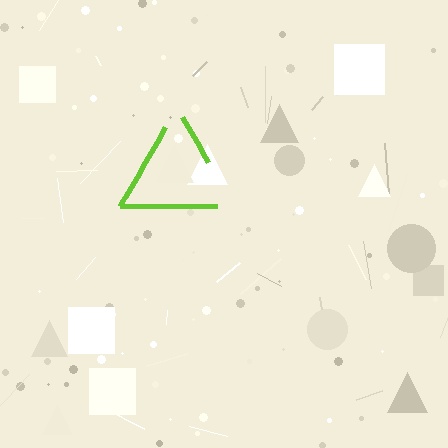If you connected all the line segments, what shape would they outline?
They would outline a triangle.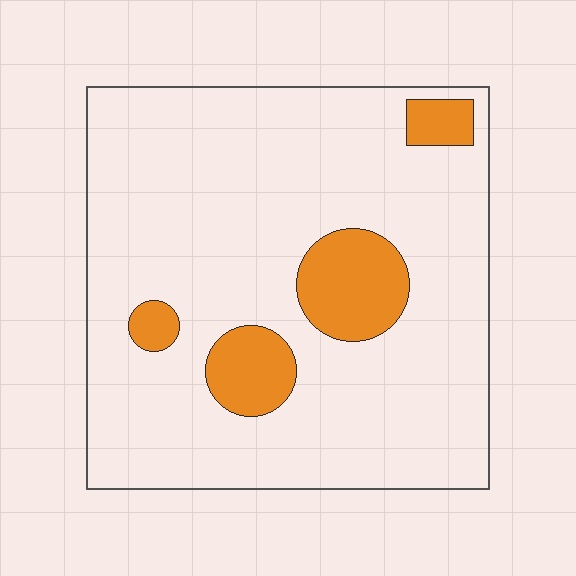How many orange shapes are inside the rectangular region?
4.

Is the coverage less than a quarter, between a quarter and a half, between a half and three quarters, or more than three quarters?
Less than a quarter.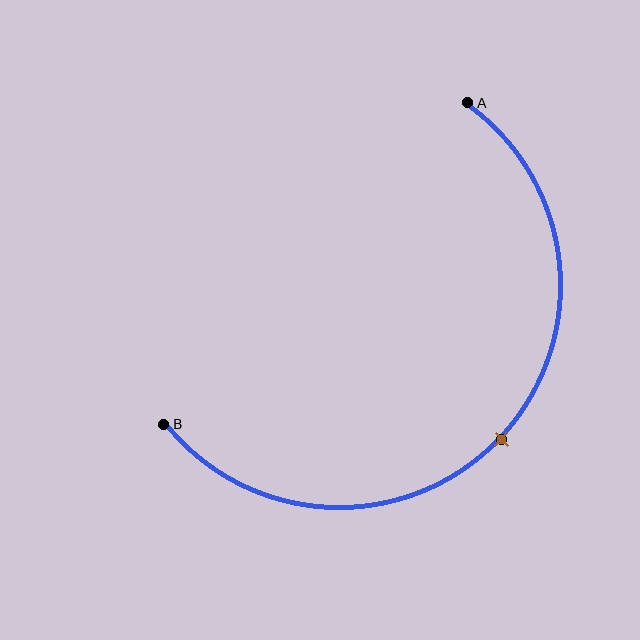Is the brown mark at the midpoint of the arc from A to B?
Yes. The brown mark lies on the arc at equal arc-length from both A and B — it is the arc midpoint.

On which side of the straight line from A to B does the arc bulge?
The arc bulges below and to the right of the straight line connecting A and B.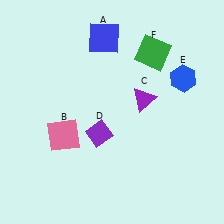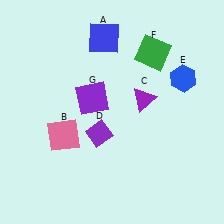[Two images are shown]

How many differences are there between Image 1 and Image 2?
There is 1 difference between the two images.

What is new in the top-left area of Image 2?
A purple square (G) was added in the top-left area of Image 2.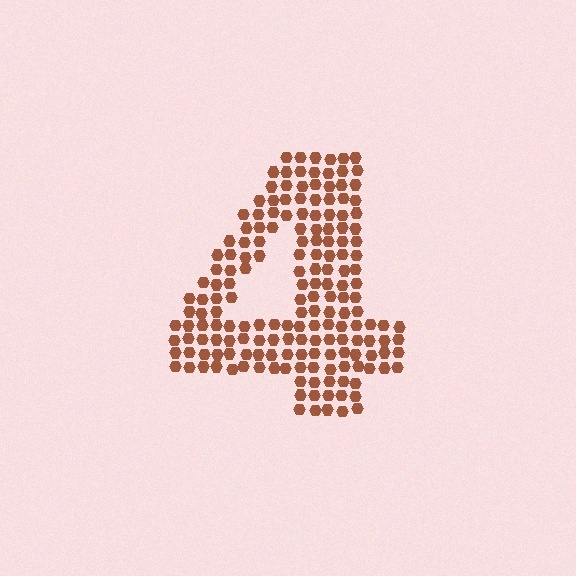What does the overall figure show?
The overall figure shows the digit 4.